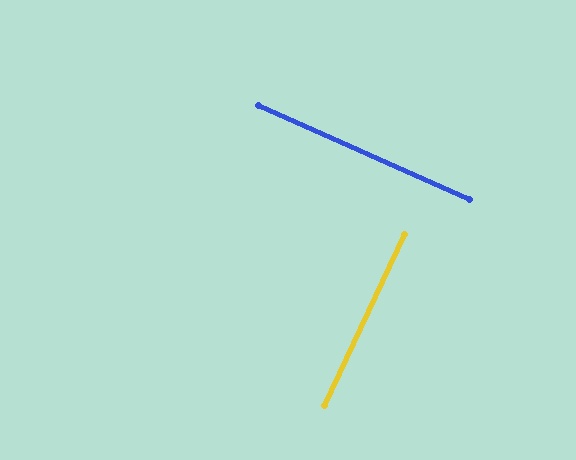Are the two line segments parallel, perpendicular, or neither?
Perpendicular — they meet at approximately 89°.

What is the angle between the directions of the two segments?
Approximately 89 degrees.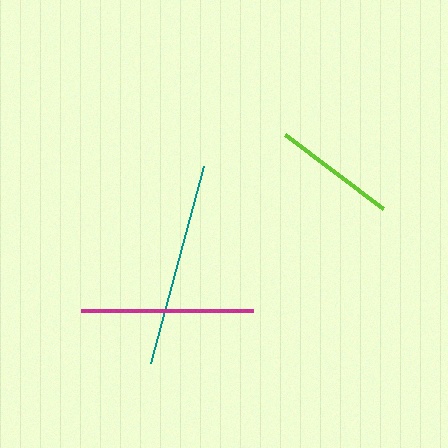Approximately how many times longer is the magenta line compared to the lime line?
The magenta line is approximately 1.4 times the length of the lime line.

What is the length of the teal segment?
The teal segment is approximately 204 pixels long.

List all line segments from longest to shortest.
From longest to shortest: teal, magenta, lime.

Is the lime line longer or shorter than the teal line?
The teal line is longer than the lime line.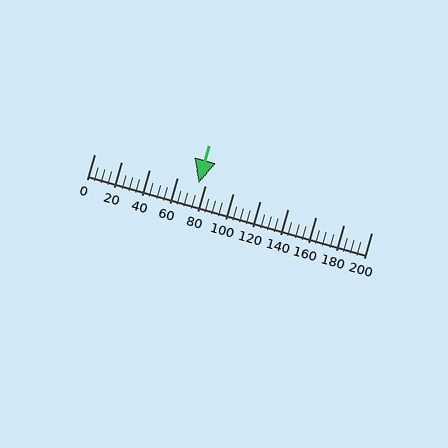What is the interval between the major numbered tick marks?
The major tick marks are spaced 20 units apart.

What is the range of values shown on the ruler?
The ruler shows values from 0 to 200.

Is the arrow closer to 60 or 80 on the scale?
The arrow is closer to 80.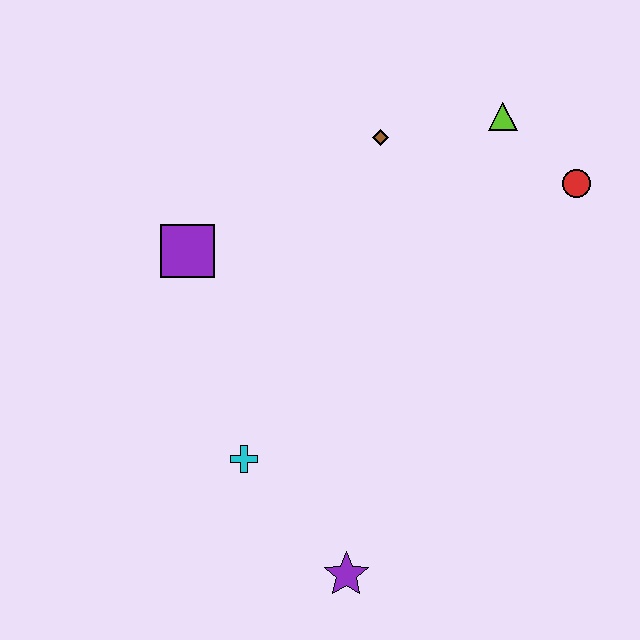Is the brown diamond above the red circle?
Yes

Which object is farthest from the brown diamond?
The purple star is farthest from the brown diamond.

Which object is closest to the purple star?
The cyan cross is closest to the purple star.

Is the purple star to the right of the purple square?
Yes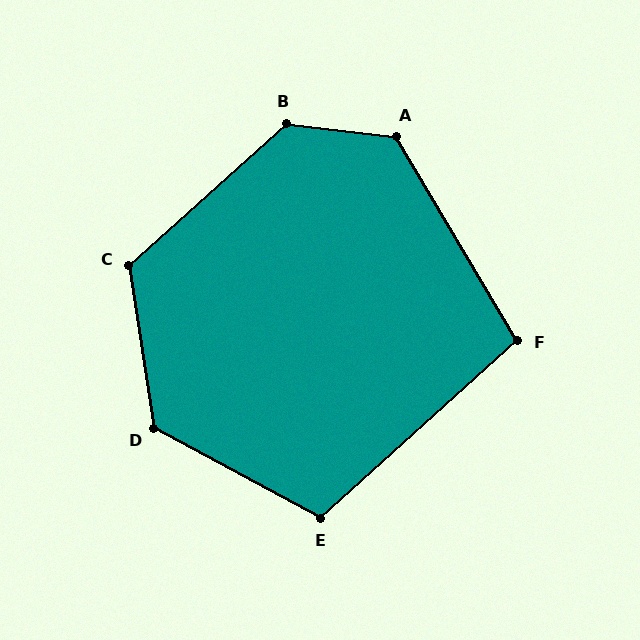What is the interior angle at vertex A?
Approximately 127 degrees (obtuse).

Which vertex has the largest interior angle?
B, at approximately 132 degrees.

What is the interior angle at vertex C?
Approximately 123 degrees (obtuse).